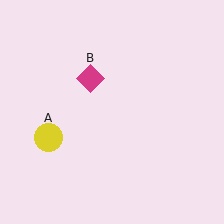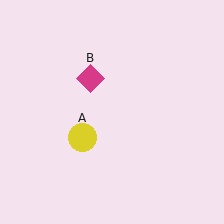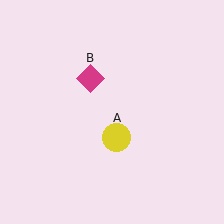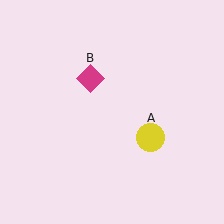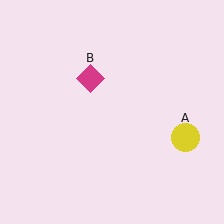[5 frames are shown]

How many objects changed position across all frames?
1 object changed position: yellow circle (object A).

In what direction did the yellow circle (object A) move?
The yellow circle (object A) moved right.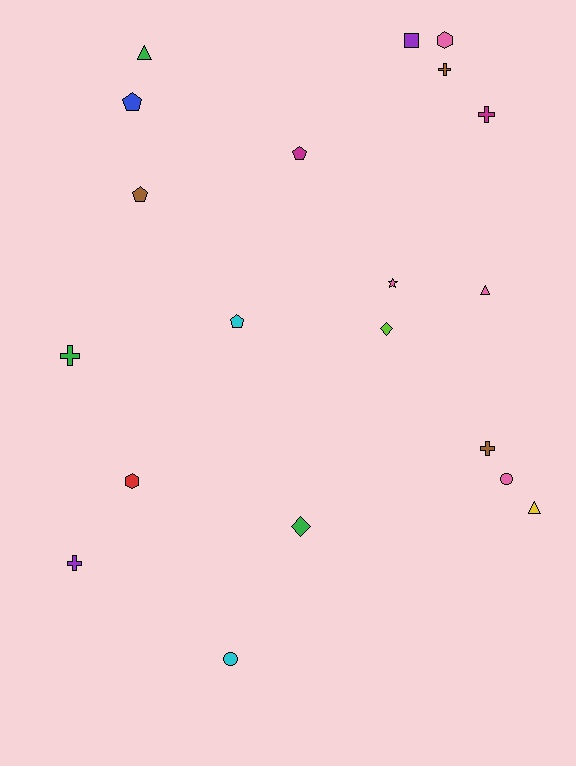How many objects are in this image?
There are 20 objects.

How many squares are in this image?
There is 1 square.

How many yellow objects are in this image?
There is 1 yellow object.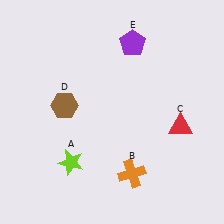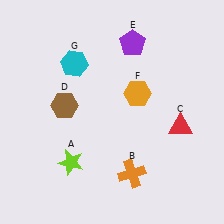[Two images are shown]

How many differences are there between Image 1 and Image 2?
There are 2 differences between the two images.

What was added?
An orange hexagon (F), a cyan hexagon (G) were added in Image 2.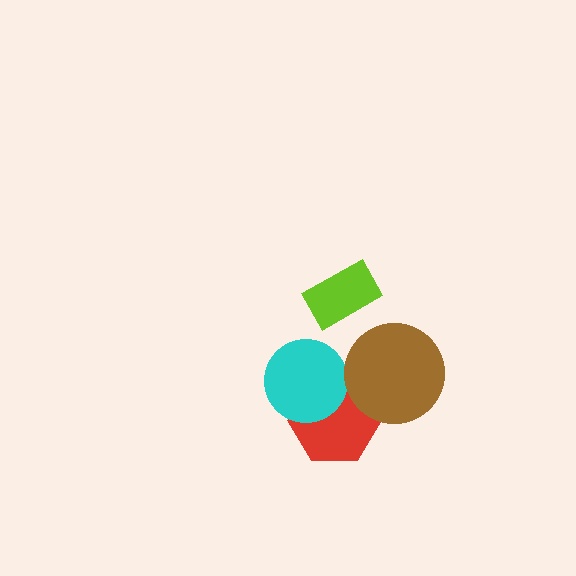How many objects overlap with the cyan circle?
1 object overlaps with the cyan circle.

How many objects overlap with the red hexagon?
2 objects overlap with the red hexagon.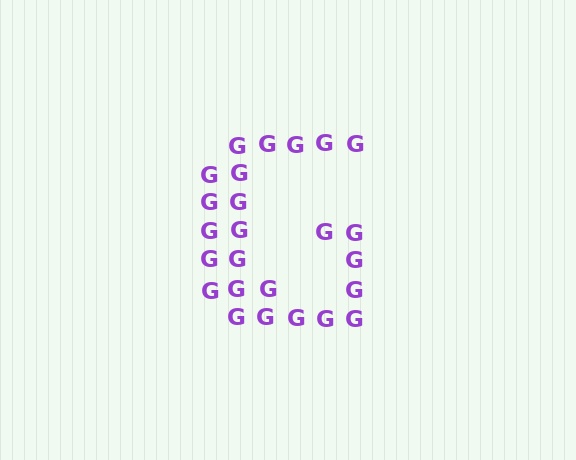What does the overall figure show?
The overall figure shows the letter G.